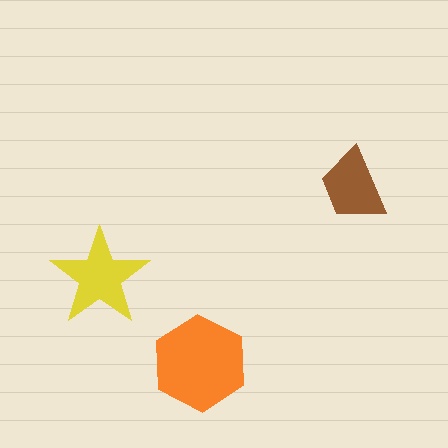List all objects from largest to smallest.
The orange hexagon, the yellow star, the brown trapezoid.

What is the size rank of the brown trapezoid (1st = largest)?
3rd.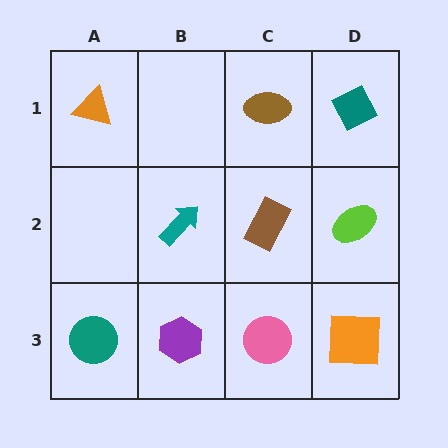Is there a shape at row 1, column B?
No, that cell is empty.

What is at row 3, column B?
A purple hexagon.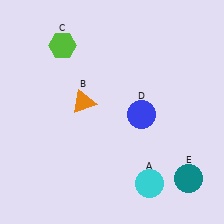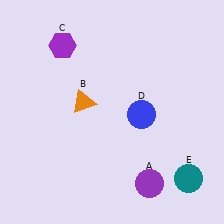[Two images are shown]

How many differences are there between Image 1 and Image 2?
There are 2 differences between the two images.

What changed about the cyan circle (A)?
In Image 1, A is cyan. In Image 2, it changed to purple.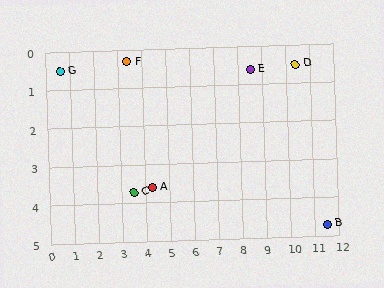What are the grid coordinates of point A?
Point A is at approximately (4.3, 3.6).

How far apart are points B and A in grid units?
Points B and A are about 7.3 grid units apart.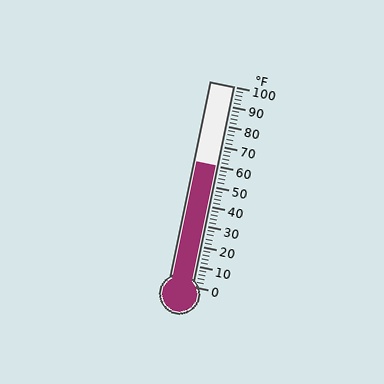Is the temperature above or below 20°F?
The temperature is above 20°F.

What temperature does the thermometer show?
The thermometer shows approximately 60°F.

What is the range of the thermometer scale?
The thermometer scale ranges from 0°F to 100°F.